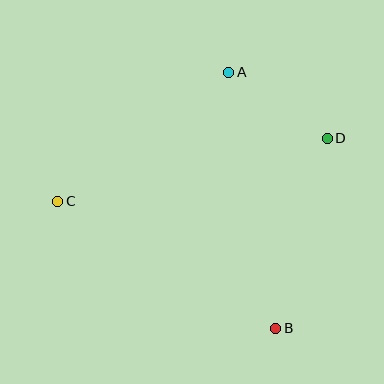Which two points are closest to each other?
Points A and D are closest to each other.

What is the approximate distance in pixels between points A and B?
The distance between A and B is approximately 260 pixels.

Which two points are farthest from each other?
Points C and D are farthest from each other.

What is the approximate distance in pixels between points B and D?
The distance between B and D is approximately 197 pixels.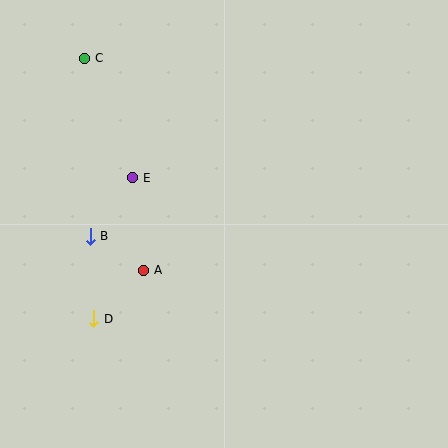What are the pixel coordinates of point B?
Point B is at (90, 236).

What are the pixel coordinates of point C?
Point C is at (85, 58).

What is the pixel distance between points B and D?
The distance between B and D is 83 pixels.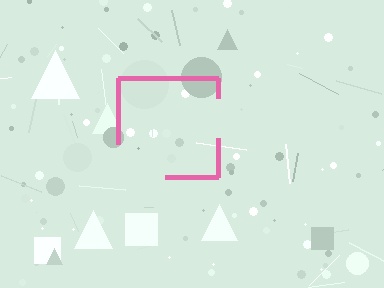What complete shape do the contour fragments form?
The contour fragments form a square.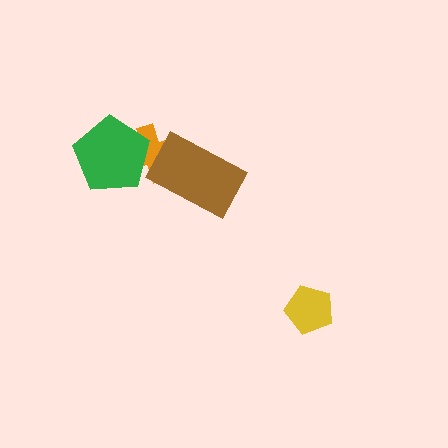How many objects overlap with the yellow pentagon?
0 objects overlap with the yellow pentagon.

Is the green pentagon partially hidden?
No, no other shape covers it.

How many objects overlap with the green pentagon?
1 object overlaps with the green pentagon.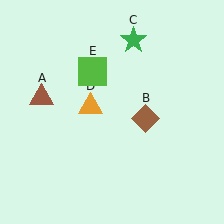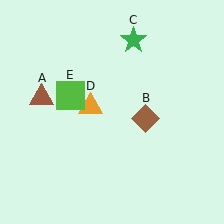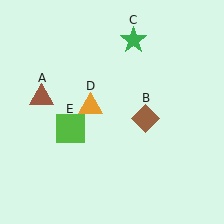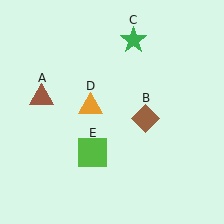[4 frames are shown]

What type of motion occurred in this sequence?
The lime square (object E) rotated counterclockwise around the center of the scene.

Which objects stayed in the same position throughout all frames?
Brown triangle (object A) and brown diamond (object B) and green star (object C) and orange triangle (object D) remained stationary.